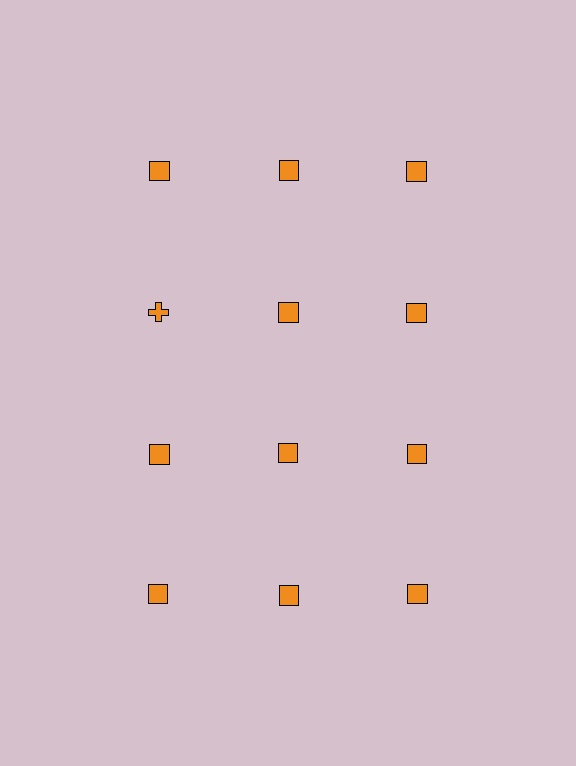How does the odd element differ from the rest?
It has a different shape: cross instead of square.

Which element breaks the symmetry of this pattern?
The orange cross in the second row, leftmost column breaks the symmetry. All other shapes are orange squares.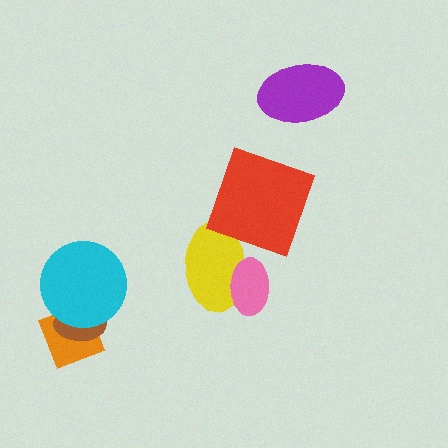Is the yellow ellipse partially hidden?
Yes, it is partially covered by another shape.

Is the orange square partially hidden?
Yes, it is partially covered by another shape.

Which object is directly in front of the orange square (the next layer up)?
The brown ellipse is directly in front of the orange square.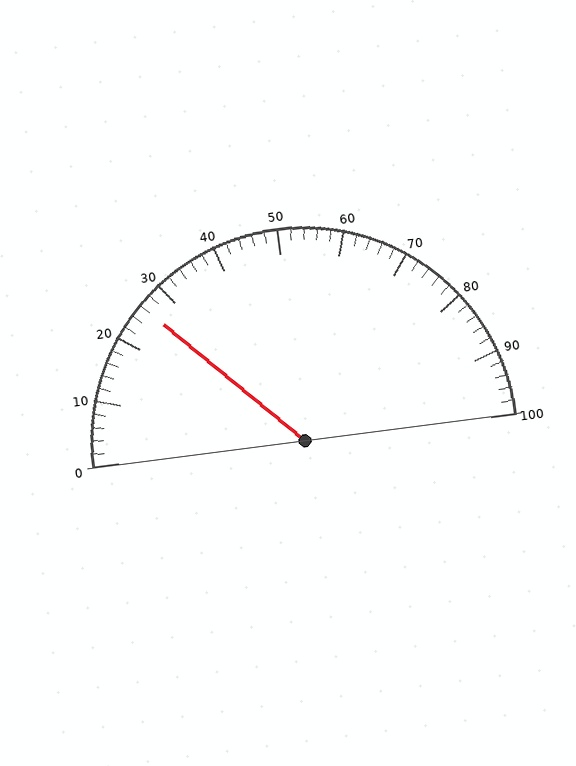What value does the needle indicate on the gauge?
The needle indicates approximately 26.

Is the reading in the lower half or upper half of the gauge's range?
The reading is in the lower half of the range (0 to 100).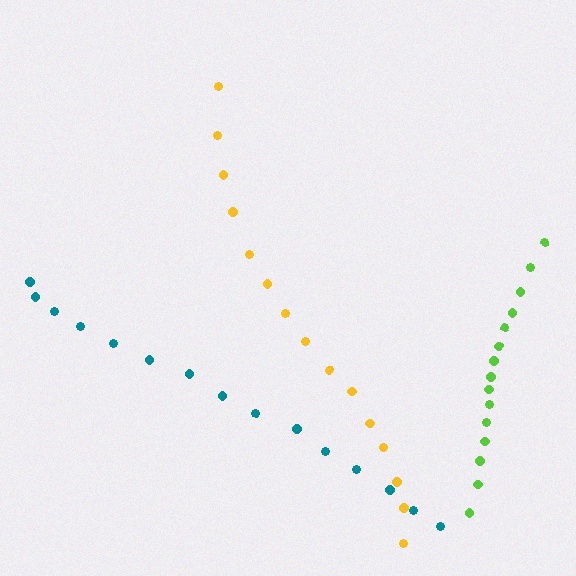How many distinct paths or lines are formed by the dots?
There are 3 distinct paths.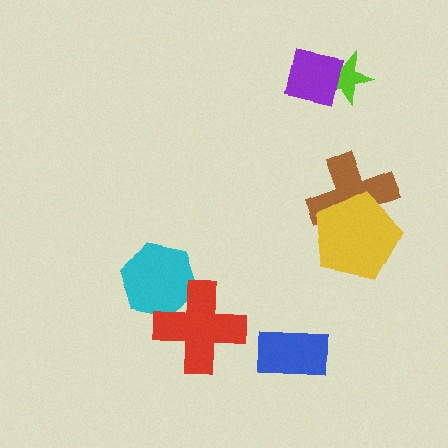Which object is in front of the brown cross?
The yellow pentagon is in front of the brown cross.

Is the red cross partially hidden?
No, no other shape covers it.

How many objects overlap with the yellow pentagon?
1 object overlaps with the yellow pentagon.